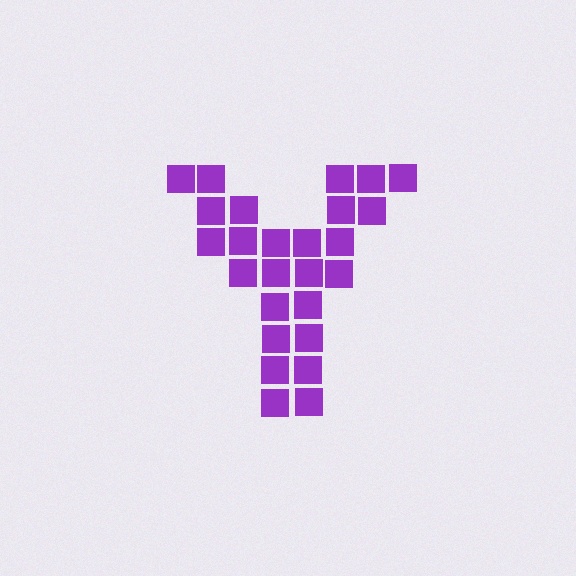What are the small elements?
The small elements are squares.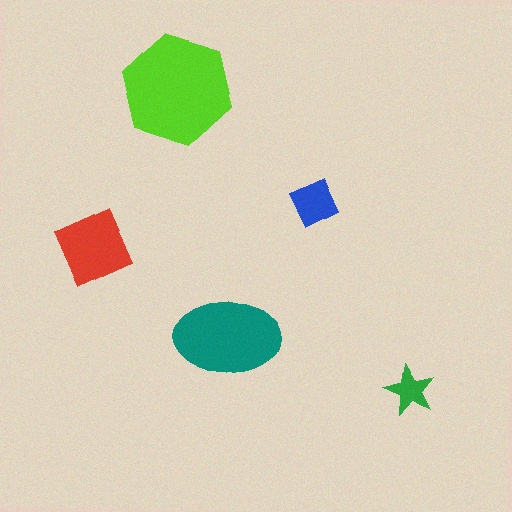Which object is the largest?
The lime hexagon.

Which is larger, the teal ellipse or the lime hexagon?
The lime hexagon.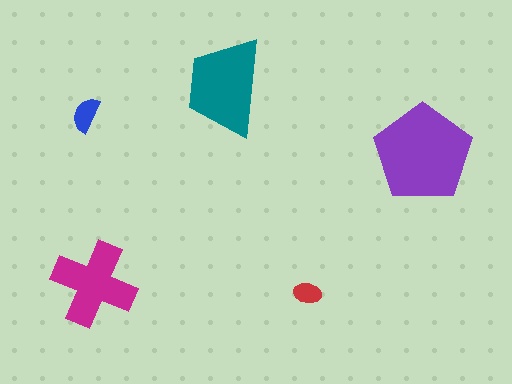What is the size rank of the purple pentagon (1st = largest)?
1st.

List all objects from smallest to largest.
The red ellipse, the blue semicircle, the magenta cross, the teal trapezoid, the purple pentagon.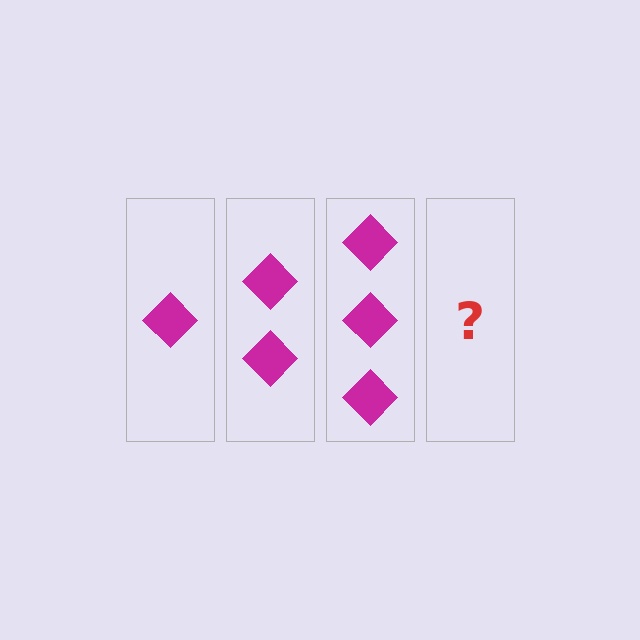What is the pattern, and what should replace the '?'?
The pattern is that each step adds one more diamond. The '?' should be 4 diamonds.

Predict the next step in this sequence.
The next step is 4 diamonds.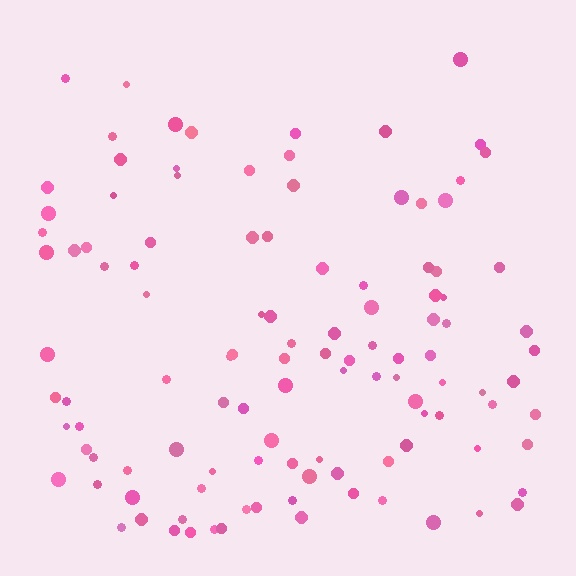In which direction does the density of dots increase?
From top to bottom, with the bottom side densest.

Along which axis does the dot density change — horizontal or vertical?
Vertical.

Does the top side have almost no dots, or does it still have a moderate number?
Still a moderate number, just noticeably fewer than the bottom.